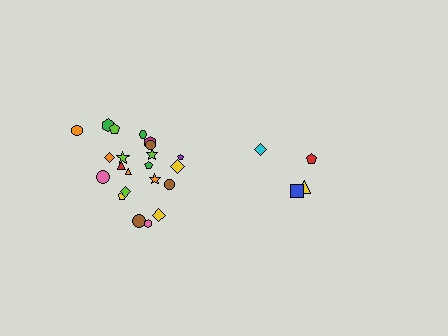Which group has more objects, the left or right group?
The left group.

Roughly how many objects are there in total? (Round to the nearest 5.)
Roughly 25 objects in total.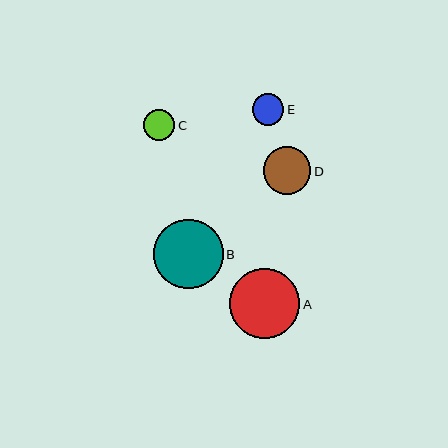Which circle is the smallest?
Circle C is the smallest with a size of approximately 31 pixels.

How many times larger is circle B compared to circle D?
Circle B is approximately 1.5 times the size of circle D.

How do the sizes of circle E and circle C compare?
Circle E and circle C are approximately the same size.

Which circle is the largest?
Circle A is the largest with a size of approximately 70 pixels.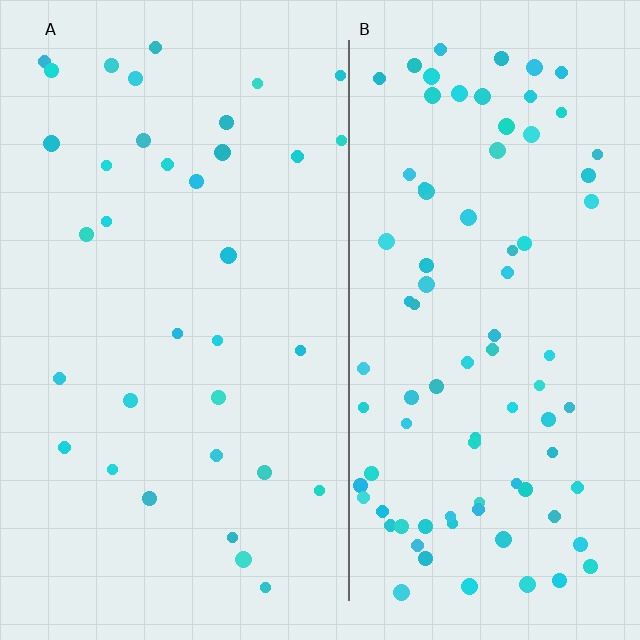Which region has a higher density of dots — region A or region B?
B (the right).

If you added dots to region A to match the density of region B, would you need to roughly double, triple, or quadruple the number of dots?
Approximately triple.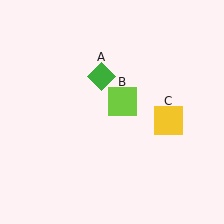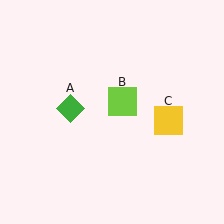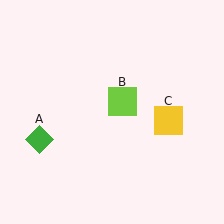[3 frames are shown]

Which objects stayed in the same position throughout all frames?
Lime square (object B) and yellow square (object C) remained stationary.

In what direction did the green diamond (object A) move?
The green diamond (object A) moved down and to the left.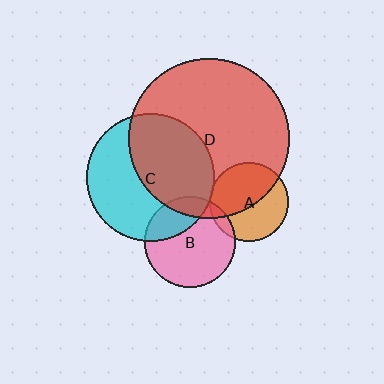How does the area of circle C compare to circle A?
Approximately 2.6 times.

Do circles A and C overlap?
Yes.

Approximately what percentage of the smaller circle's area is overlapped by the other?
Approximately 5%.